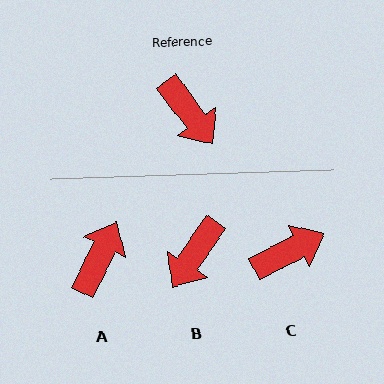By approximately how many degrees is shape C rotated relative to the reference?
Approximately 80 degrees counter-clockwise.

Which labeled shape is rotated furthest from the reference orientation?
A, about 117 degrees away.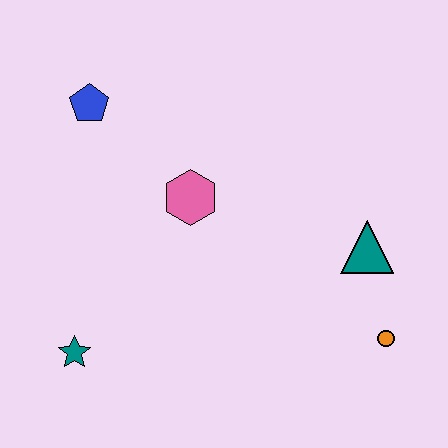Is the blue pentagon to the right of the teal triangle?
No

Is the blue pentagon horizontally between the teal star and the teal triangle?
Yes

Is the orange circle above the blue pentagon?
No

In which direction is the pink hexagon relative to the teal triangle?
The pink hexagon is to the left of the teal triangle.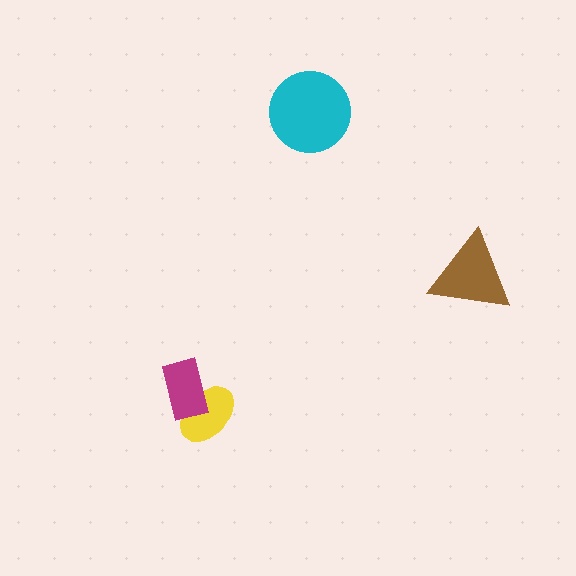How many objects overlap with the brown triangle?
0 objects overlap with the brown triangle.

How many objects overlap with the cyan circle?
0 objects overlap with the cyan circle.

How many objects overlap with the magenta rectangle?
1 object overlaps with the magenta rectangle.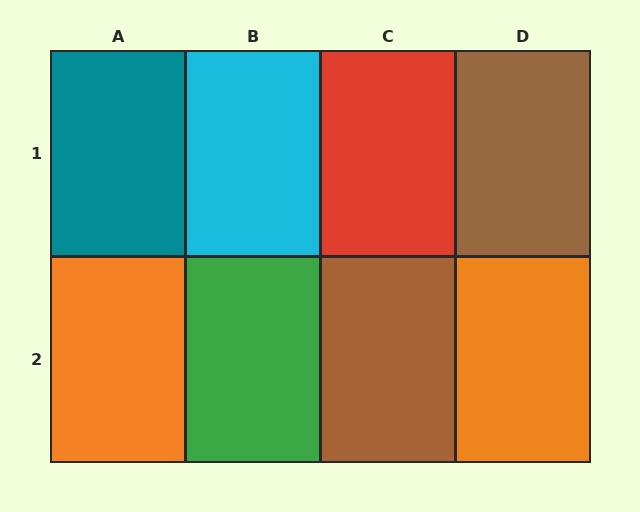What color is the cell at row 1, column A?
Teal.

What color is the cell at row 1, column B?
Cyan.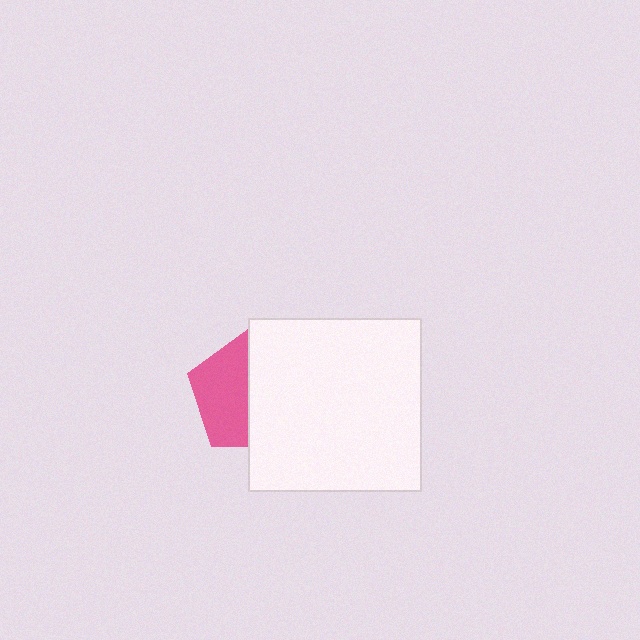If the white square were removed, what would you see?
You would see the complete pink pentagon.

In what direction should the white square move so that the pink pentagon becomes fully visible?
The white square should move right. That is the shortest direction to clear the overlap and leave the pink pentagon fully visible.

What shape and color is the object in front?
The object in front is a white square.